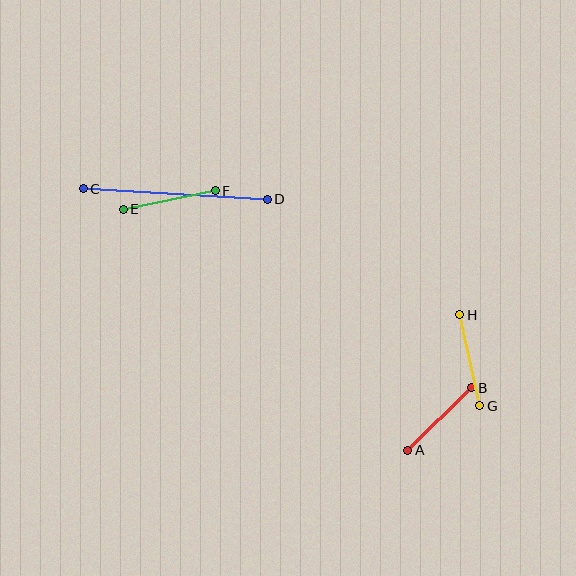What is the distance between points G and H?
The distance is approximately 93 pixels.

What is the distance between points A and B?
The distance is approximately 89 pixels.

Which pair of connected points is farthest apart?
Points C and D are farthest apart.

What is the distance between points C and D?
The distance is approximately 184 pixels.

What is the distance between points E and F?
The distance is approximately 94 pixels.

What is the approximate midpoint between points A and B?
The midpoint is at approximately (440, 419) pixels.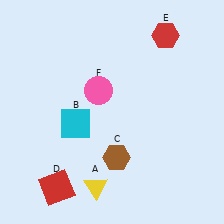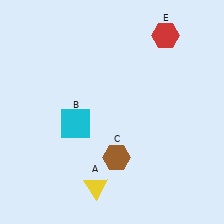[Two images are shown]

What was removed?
The pink circle (F), the red square (D) were removed in Image 2.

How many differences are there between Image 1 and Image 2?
There are 2 differences between the two images.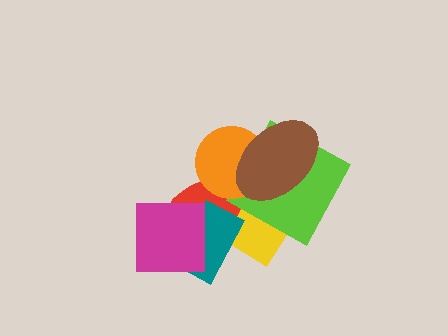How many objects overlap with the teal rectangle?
3 objects overlap with the teal rectangle.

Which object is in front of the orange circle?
The brown ellipse is in front of the orange circle.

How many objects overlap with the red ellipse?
4 objects overlap with the red ellipse.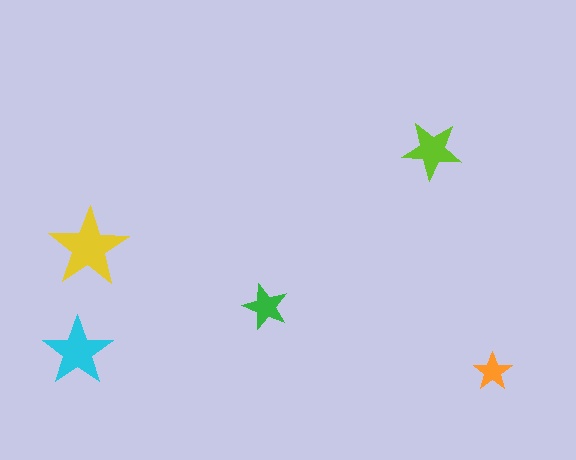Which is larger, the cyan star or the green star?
The cyan one.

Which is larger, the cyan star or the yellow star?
The yellow one.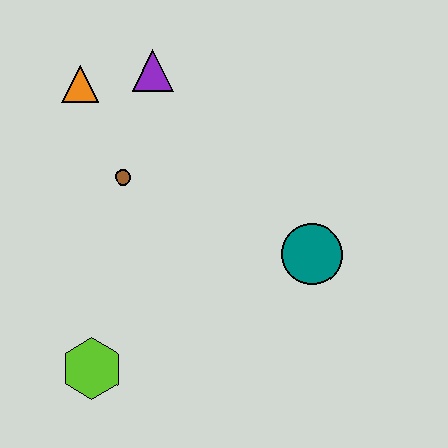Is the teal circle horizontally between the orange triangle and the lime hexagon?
No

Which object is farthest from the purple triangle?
The lime hexagon is farthest from the purple triangle.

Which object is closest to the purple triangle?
The orange triangle is closest to the purple triangle.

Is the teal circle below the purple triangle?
Yes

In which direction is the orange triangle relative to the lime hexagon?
The orange triangle is above the lime hexagon.